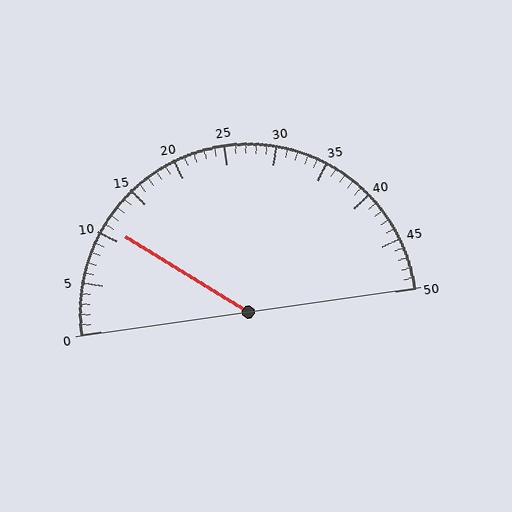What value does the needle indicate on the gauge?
The needle indicates approximately 11.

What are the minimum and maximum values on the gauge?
The gauge ranges from 0 to 50.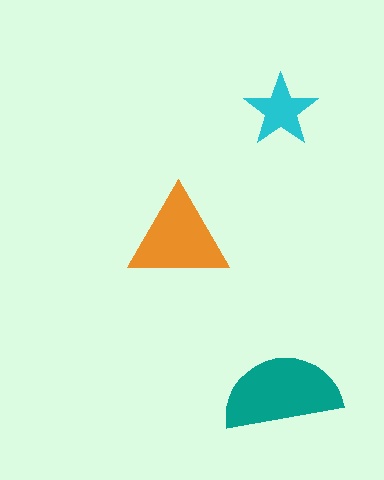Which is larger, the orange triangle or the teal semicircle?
The teal semicircle.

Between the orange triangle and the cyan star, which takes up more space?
The orange triangle.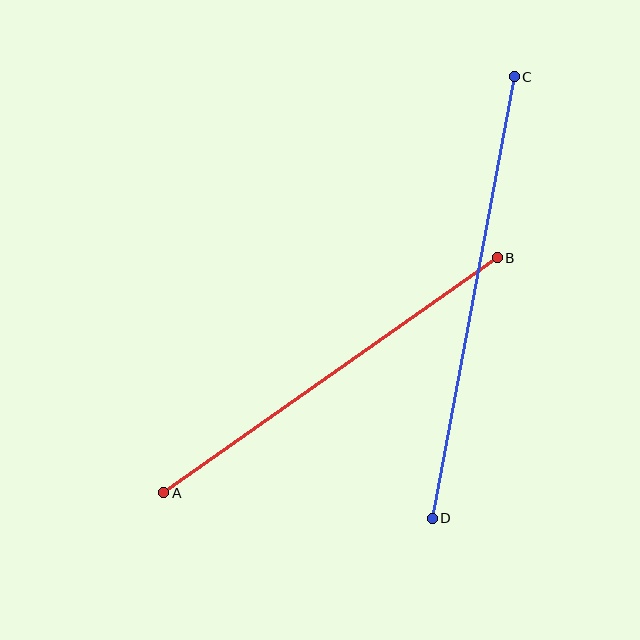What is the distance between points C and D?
The distance is approximately 449 pixels.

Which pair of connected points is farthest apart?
Points C and D are farthest apart.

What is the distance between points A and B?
The distance is approximately 408 pixels.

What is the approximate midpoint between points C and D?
The midpoint is at approximately (473, 298) pixels.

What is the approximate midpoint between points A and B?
The midpoint is at approximately (330, 375) pixels.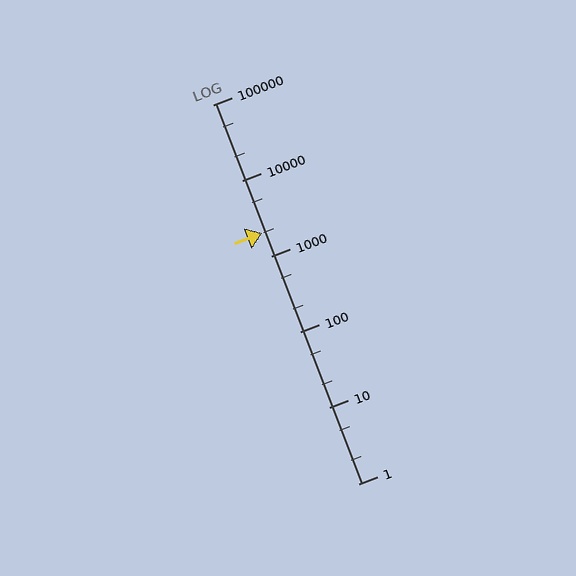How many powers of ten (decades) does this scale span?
The scale spans 5 decades, from 1 to 100000.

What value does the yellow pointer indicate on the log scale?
The pointer indicates approximately 2000.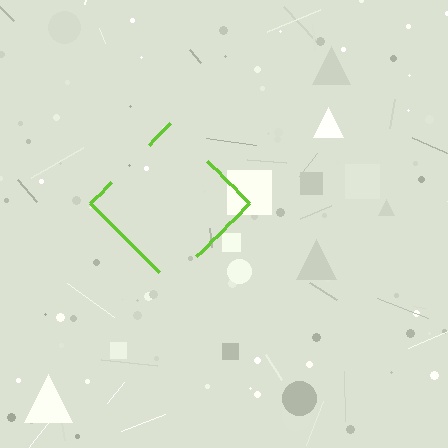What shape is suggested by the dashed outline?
The dashed outline suggests a diamond.